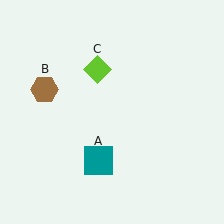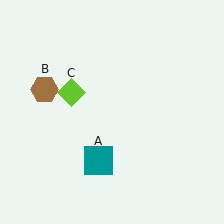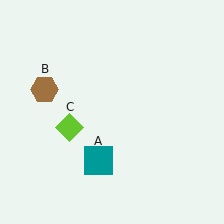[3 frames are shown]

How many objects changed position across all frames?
1 object changed position: lime diamond (object C).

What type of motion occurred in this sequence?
The lime diamond (object C) rotated counterclockwise around the center of the scene.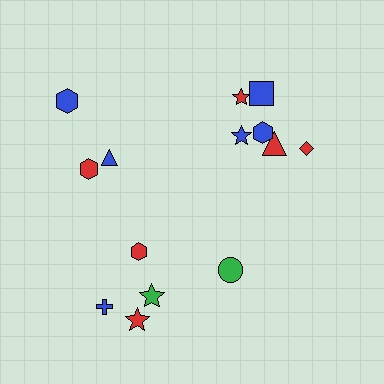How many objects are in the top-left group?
There are 3 objects.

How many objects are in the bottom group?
There are 5 objects.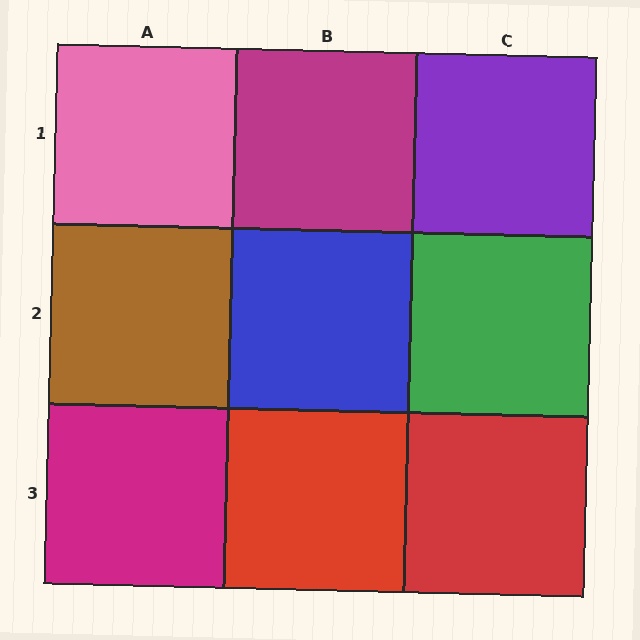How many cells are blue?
1 cell is blue.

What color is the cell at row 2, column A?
Brown.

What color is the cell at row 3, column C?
Red.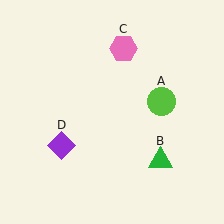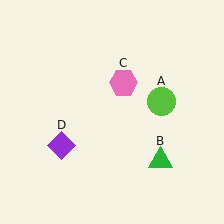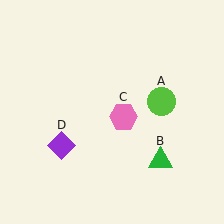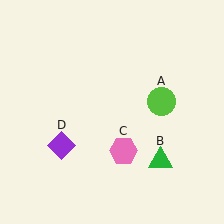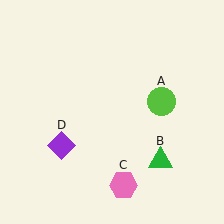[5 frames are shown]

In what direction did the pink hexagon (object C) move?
The pink hexagon (object C) moved down.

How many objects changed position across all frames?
1 object changed position: pink hexagon (object C).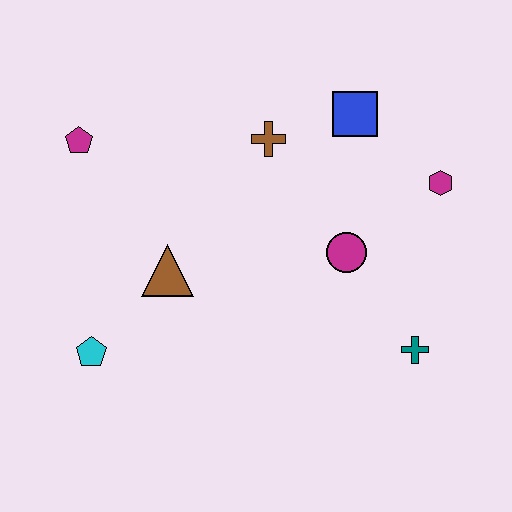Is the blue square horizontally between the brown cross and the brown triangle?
No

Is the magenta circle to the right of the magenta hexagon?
No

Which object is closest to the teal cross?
The magenta circle is closest to the teal cross.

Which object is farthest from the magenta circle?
The magenta pentagon is farthest from the magenta circle.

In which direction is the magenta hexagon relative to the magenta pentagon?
The magenta hexagon is to the right of the magenta pentagon.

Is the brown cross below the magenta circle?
No